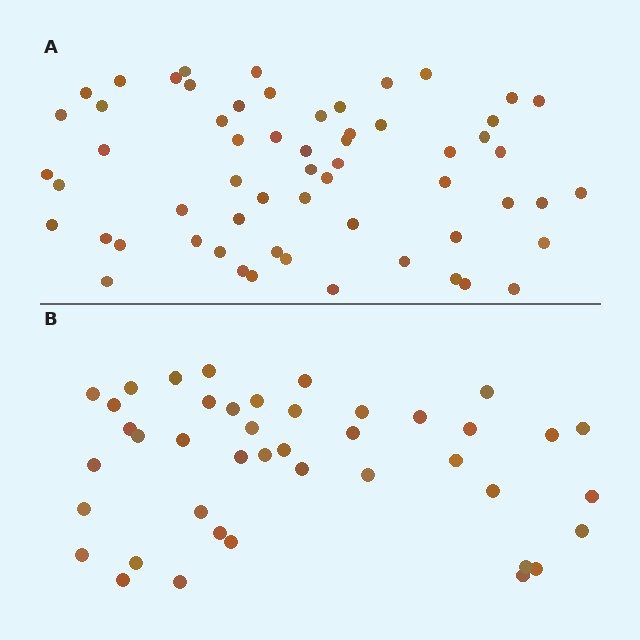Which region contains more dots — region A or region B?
Region A (the top region) has more dots.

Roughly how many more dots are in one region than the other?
Region A has approximately 20 more dots than region B.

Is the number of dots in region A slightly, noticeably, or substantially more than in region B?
Region A has noticeably more, but not dramatically so. The ratio is roughly 1.4 to 1.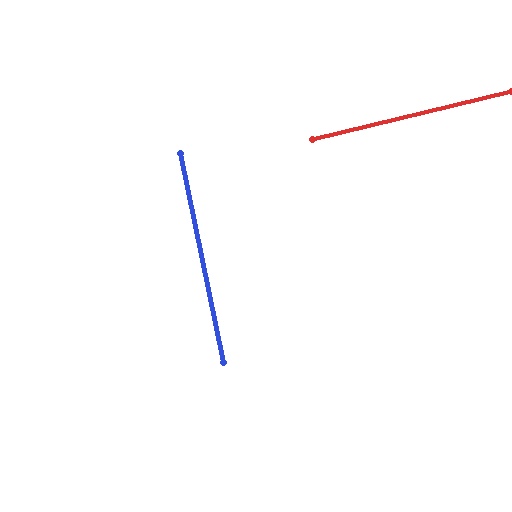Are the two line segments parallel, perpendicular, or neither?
Perpendicular — they meet at approximately 88°.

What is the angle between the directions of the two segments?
Approximately 88 degrees.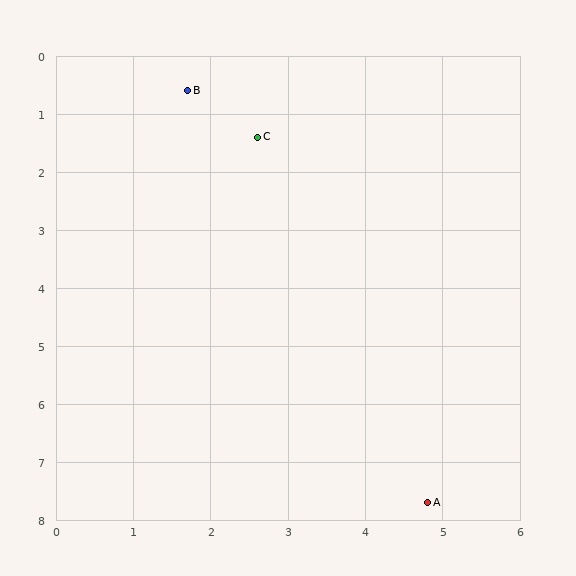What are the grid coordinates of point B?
Point B is at approximately (1.7, 0.6).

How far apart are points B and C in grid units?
Points B and C are about 1.2 grid units apart.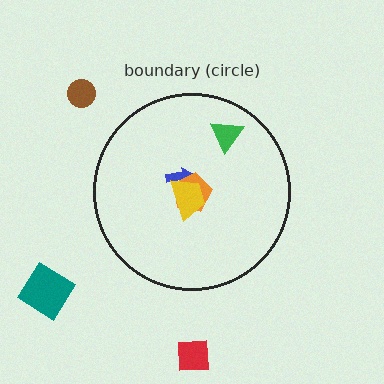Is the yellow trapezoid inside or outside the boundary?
Inside.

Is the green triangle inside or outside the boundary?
Inside.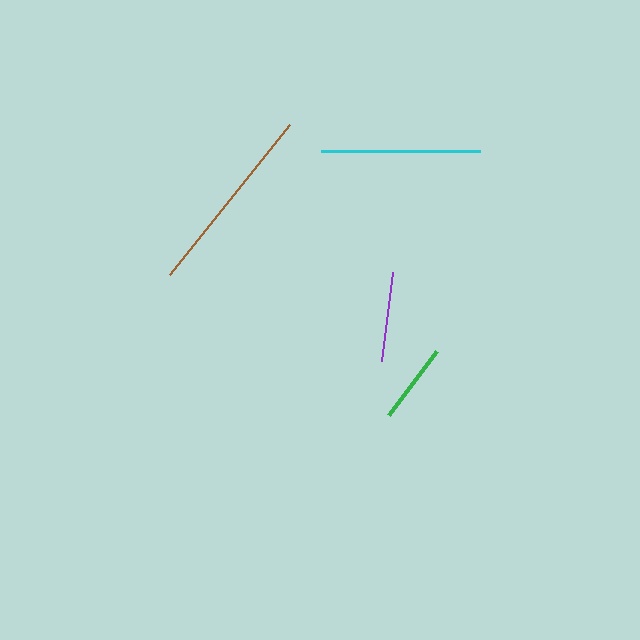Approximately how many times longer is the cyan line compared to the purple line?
The cyan line is approximately 1.8 times the length of the purple line.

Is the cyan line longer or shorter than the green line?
The cyan line is longer than the green line.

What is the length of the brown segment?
The brown segment is approximately 192 pixels long.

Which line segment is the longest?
The brown line is the longest at approximately 192 pixels.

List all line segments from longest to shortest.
From longest to shortest: brown, cyan, purple, green.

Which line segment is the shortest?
The green line is the shortest at approximately 80 pixels.